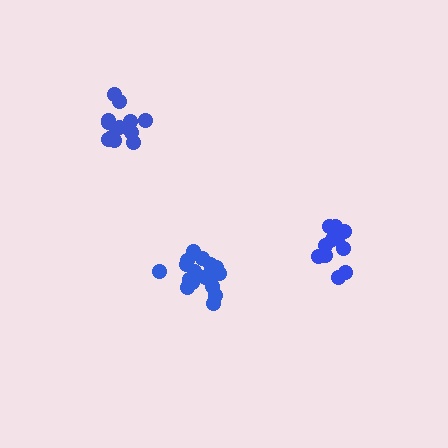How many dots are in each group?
Group 1: 17 dots, Group 2: 14 dots, Group 3: 11 dots (42 total).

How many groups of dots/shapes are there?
There are 3 groups.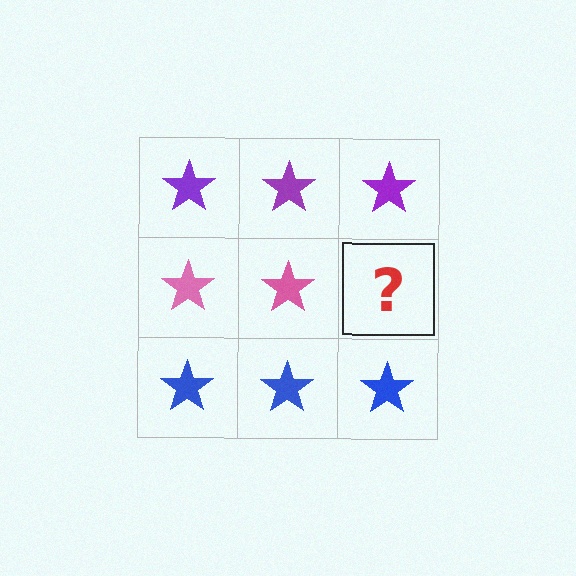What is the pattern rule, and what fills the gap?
The rule is that each row has a consistent color. The gap should be filled with a pink star.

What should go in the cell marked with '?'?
The missing cell should contain a pink star.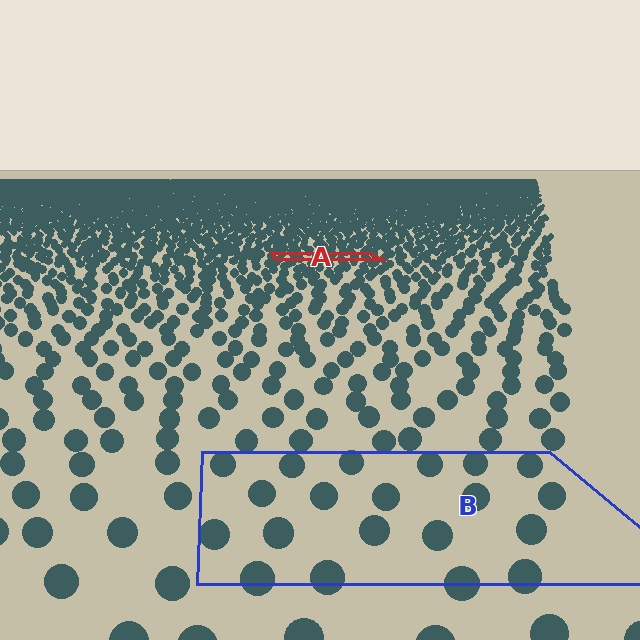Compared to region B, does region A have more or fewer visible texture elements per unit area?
Region A has more texture elements per unit area — they are packed more densely because it is farther away.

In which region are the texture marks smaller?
The texture marks are smaller in region A, because it is farther away.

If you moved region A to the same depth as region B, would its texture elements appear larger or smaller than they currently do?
They would appear larger. At a closer depth, the same texture elements are projected at a bigger on-screen size.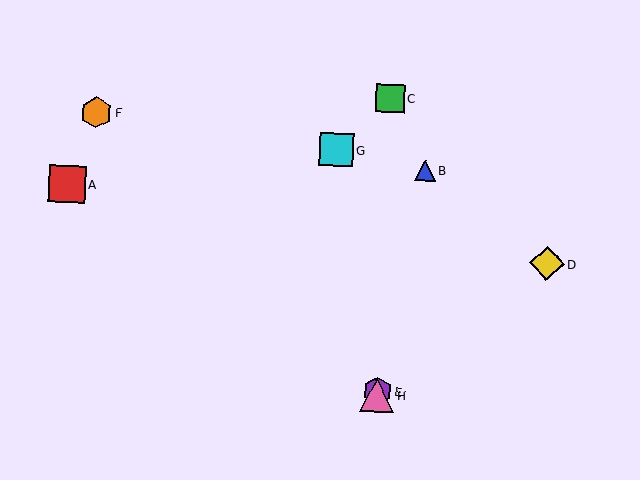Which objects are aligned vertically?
Objects C, E, H are aligned vertically.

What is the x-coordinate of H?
Object H is at x≈377.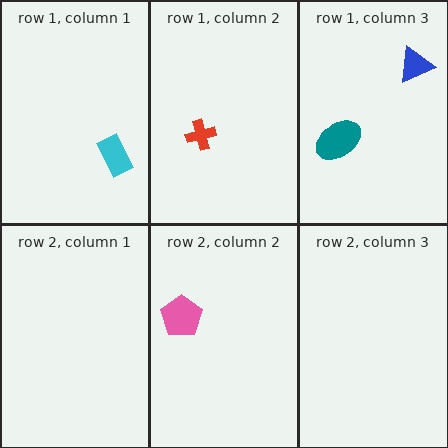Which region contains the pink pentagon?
The row 2, column 2 region.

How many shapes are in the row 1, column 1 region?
1.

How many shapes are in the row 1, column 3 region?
2.